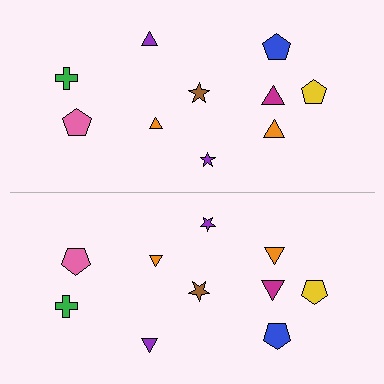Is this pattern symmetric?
Yes, this pattern has bilateral (reflection) symmetry.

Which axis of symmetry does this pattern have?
The pattern has a horizontal axis of symmetry running through the center of the image.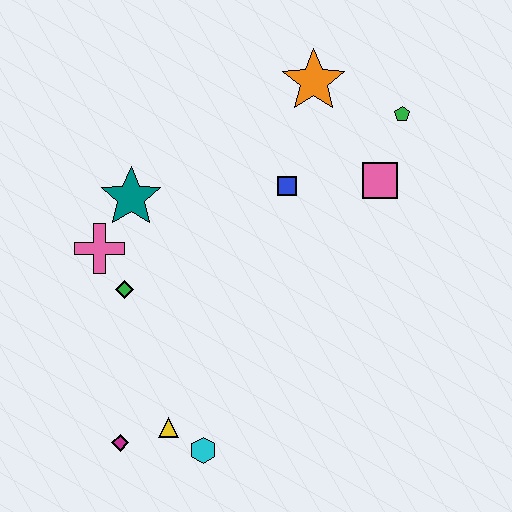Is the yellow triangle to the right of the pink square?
No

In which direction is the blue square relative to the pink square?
The blue square is to the left of the pink square.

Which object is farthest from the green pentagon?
The magenta diamond is farthest from the green pentagon.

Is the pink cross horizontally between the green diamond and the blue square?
No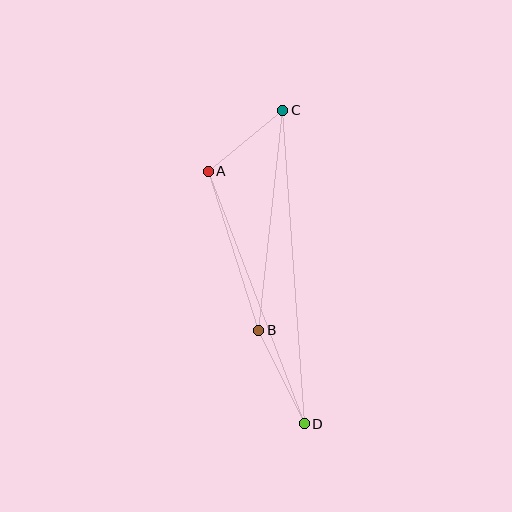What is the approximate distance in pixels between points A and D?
The distance between A and D is approximately 270 pixels.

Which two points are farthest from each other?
Points C and D are farthest from each other.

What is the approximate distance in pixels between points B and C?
The distance between B and C is approximately 221 pixels.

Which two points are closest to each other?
Points A and C are closest to each other.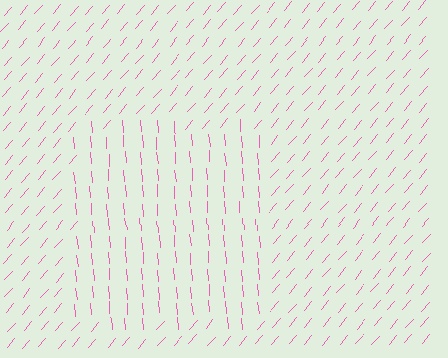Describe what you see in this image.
The image is filled with small pink line segments. A rectangle region in the image has lines oriented differently from the surrounding lines, creating a visible texture boundary.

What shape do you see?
I see a rectangle.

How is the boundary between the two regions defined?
The boundary is defined purely by a change in line orientation (approximately 45 degrees difference). All lines are the same color and thickness.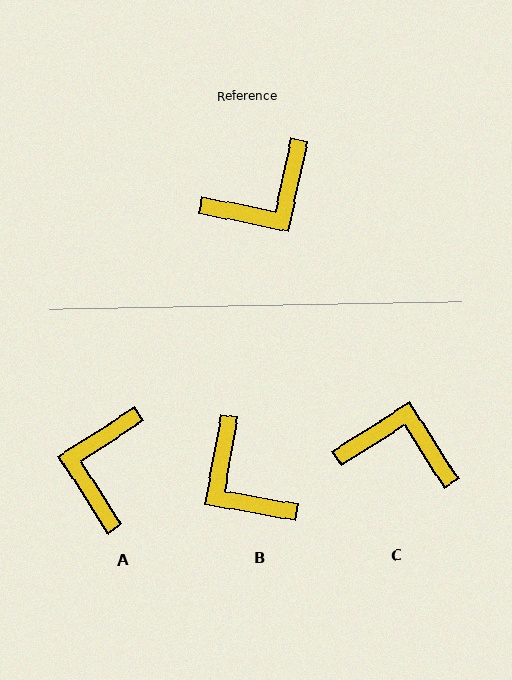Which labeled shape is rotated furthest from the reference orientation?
A, about 135 degrees away.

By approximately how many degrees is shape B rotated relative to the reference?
Approximately 88 degrees clockwise.